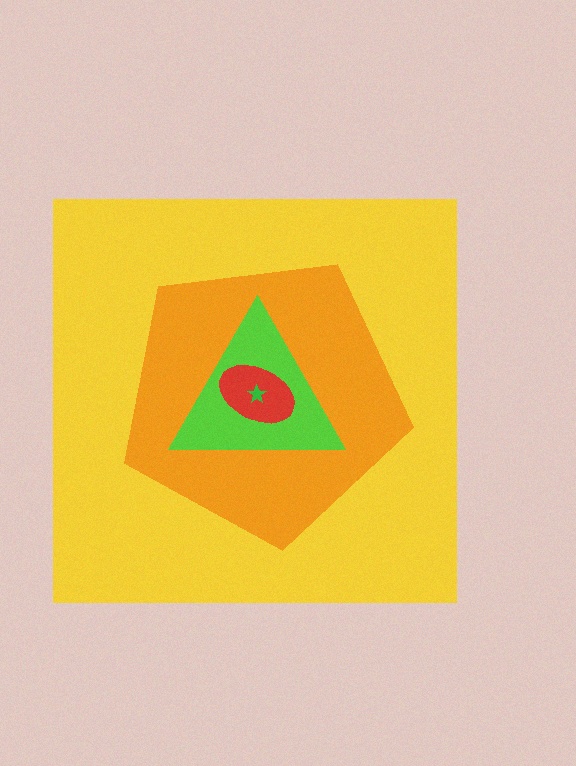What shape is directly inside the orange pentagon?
The lime triangle.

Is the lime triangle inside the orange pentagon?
Yes.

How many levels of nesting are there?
5.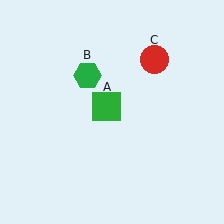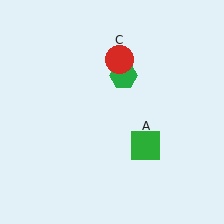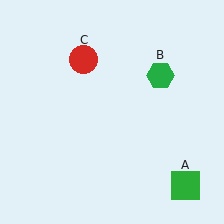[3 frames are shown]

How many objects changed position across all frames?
3 objects changed position: green square (object A), green hexagon (object B), red circle (object C).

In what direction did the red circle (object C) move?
The red circle (object C) moved left.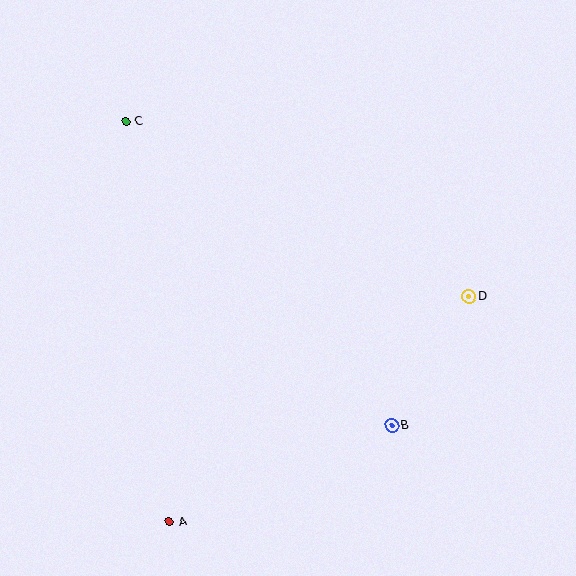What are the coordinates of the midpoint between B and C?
The midpoint between B and C is at (259, 273).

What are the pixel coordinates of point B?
Point B is at (392, 426).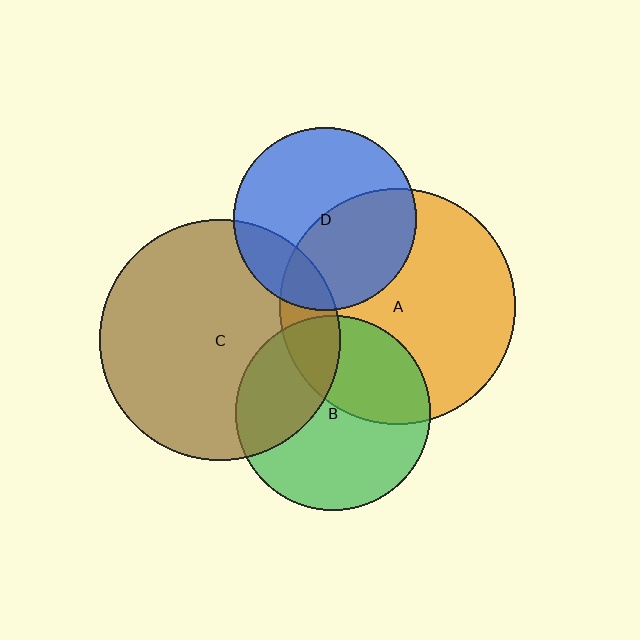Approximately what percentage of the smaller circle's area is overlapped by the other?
Approximately 20%.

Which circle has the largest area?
Circle C (brown).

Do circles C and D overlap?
Yes.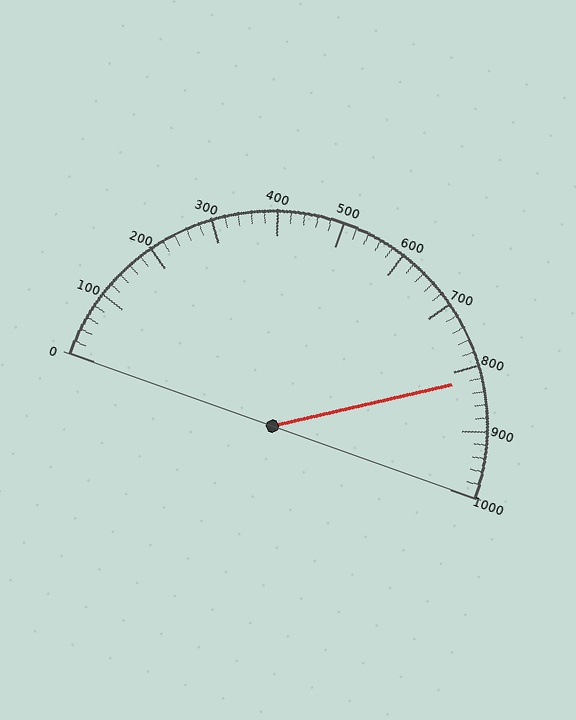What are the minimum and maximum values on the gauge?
The gauge ranges from 0 to 1000.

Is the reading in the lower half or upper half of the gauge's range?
The reading is in the upper half of the range (0 to 1000).